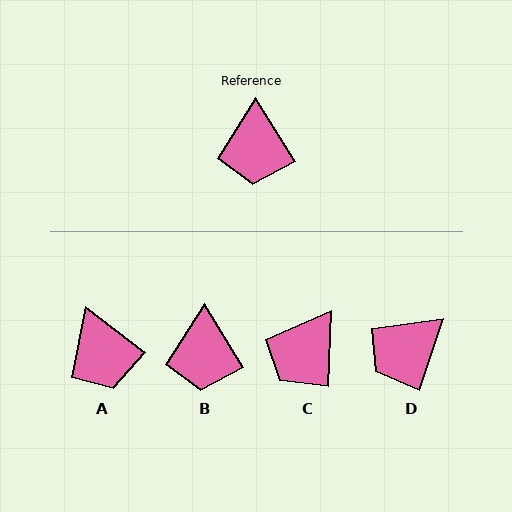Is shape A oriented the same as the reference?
No, it is off by about 21 degrees.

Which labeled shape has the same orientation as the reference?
B.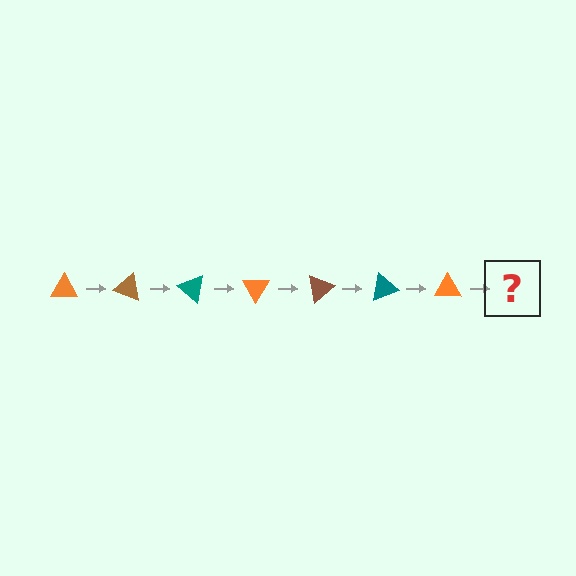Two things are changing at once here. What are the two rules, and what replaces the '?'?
The two rules are that it rotates 20 degrees each step and the color cycles through orange, brown, and teal. The '?' should be a brown triangle, rotated 140 degrees from the start.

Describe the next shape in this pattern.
It should be a brown triangle, rotated 140 degrees from the start.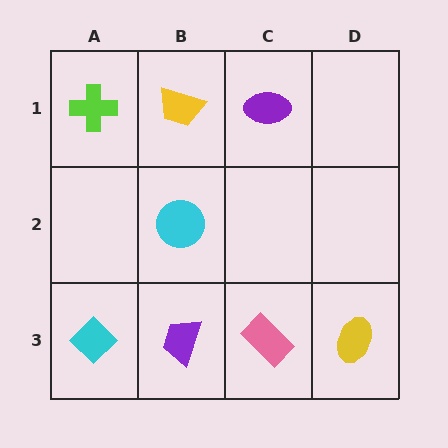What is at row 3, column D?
A yellow ellipse.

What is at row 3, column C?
A pink rectangle.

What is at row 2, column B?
A cyan circle.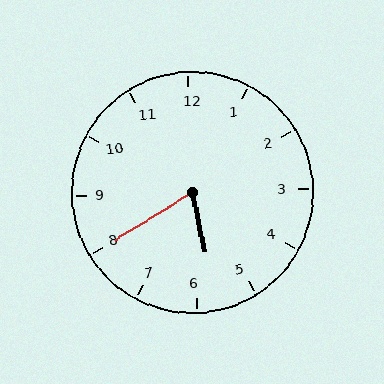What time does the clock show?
5:40.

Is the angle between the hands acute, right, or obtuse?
It is acute.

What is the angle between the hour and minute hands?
Approximately 70 degrees.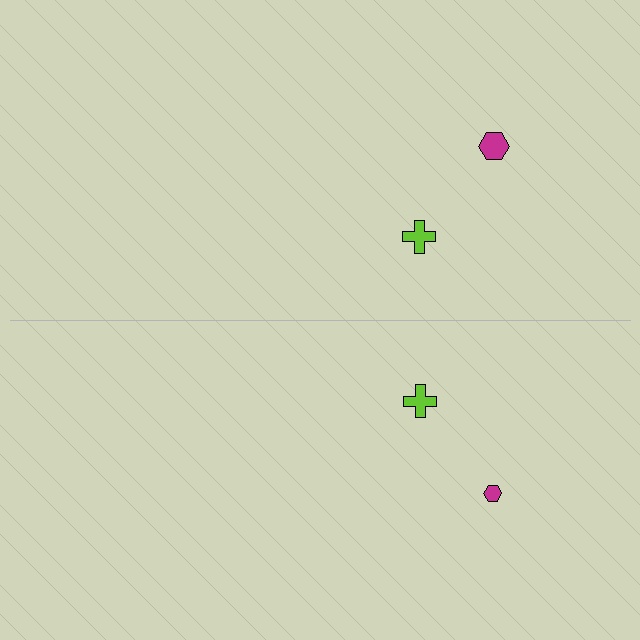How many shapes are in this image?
There are 4 shapes in this image.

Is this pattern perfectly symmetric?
No, the pattern is not perfectly symmetric. The magenta hexagon on the bottom side has a different size than its mirror counterpart.